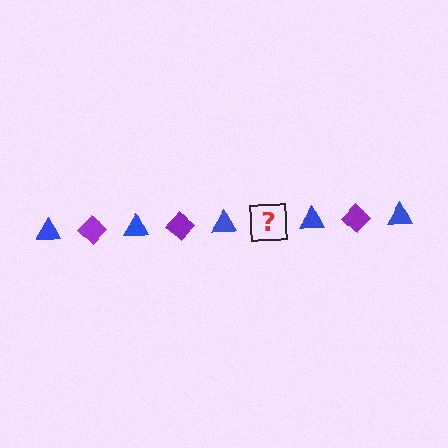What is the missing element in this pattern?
The missing element is a purple diamond.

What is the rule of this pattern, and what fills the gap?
The rule is that the pattern alternates between blue triangle and purple diamond. The gap should be filled with a purple diamond.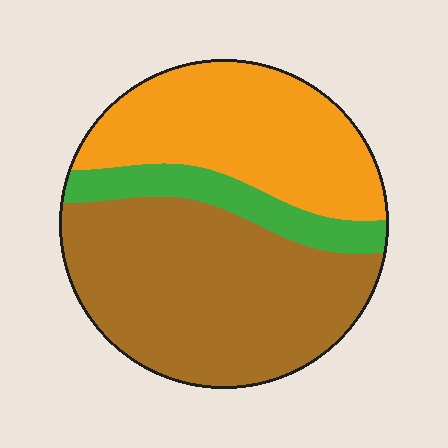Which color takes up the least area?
Green, at roughly 15%.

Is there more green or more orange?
Orange.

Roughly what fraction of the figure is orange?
Orange covers roughly 35% of the figure.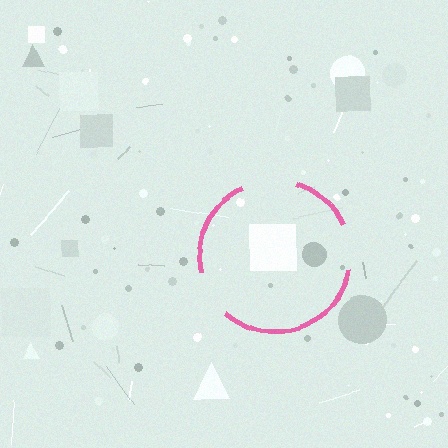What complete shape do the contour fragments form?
The contour fragments form a circle.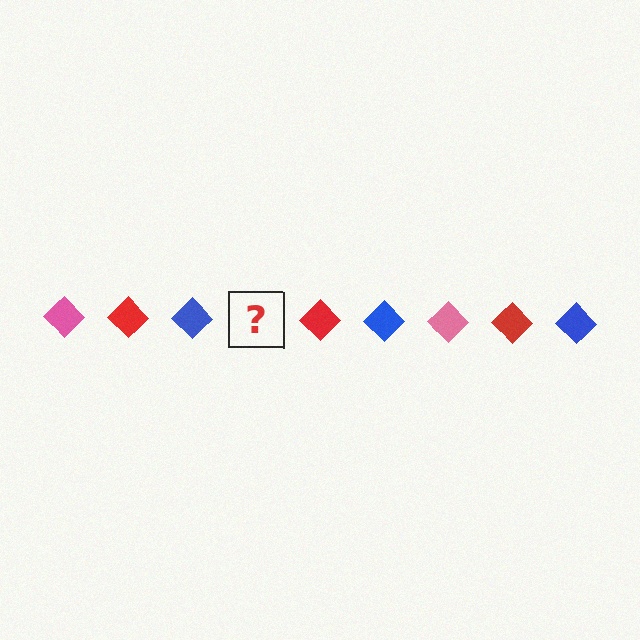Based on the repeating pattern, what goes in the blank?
The blank should be a pink diamond.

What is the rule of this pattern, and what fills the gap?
The rule is that the pattern cycles through pink, red, blue diamonds. The gap should be filled with a pink diamond.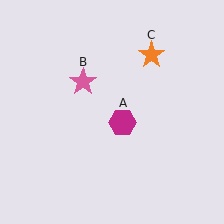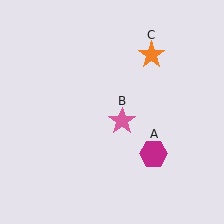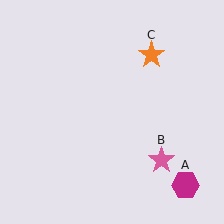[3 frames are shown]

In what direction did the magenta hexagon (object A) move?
The magenta hexagon (object A) moved down and to the right.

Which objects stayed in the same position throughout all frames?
Orange star (object C) remained stationary.